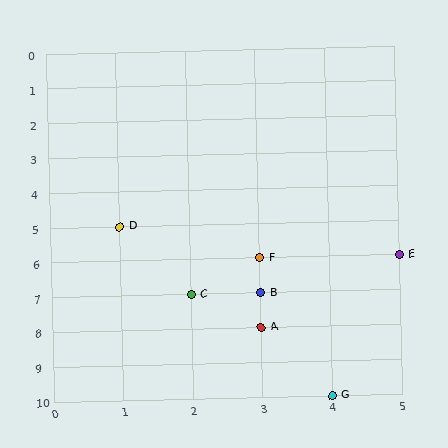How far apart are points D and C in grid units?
Points D and C are 1 column and 2 rows apart (about 2.2 grid units diagonally).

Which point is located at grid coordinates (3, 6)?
Point F is at (3, 6).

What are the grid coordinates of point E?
Point E is at grid coordinates (5, 6).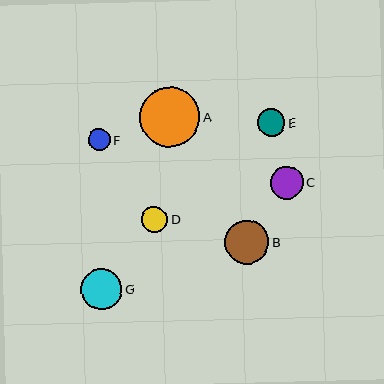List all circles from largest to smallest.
From largest to smallest: A, B, G, C, E, D, F.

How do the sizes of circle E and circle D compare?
Circle E and circle D are approximately the same size.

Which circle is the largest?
Circle A is the largest with a size of approximately 61 pixels.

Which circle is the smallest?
Circle F is the smallest with a size of approximately 22 pixels.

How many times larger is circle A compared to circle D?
Circle A is approximately 2.3 times the size of circle D.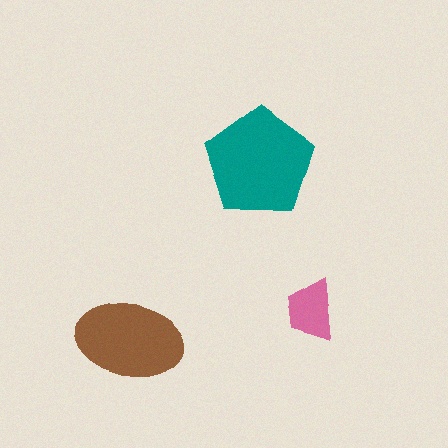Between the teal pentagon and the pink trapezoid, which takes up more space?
The teal pentagon.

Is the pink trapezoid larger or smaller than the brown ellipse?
Smaller.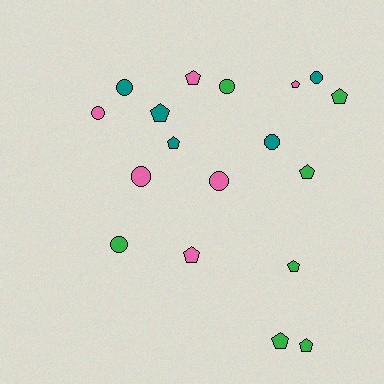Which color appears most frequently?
Green, with 7 objects.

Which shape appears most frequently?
Pentagon, with 10 objects.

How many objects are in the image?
There are 18 objects.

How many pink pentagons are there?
There are 3 pink pentagons.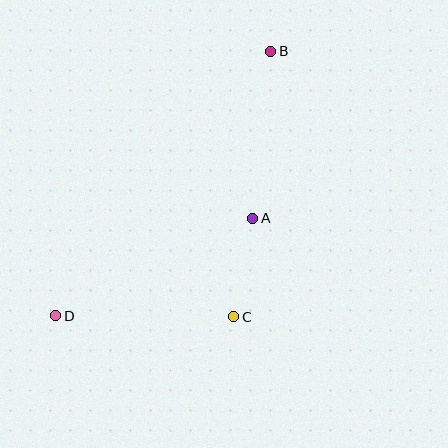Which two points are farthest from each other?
Points B and D are farthest from each other.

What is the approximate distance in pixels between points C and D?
The distance between C and D is approximately 178 pixels.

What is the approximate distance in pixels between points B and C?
The distance between B and C is approximately 268 pixels.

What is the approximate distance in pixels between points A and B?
The distance between A and B is approximately 168 pixels.